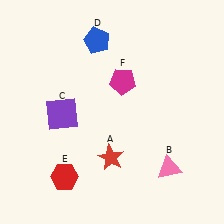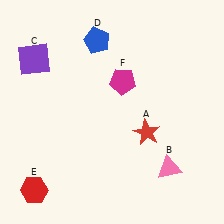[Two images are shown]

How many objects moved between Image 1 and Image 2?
3 objects moved between the two images.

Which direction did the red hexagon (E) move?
The red hexagon (E) moved left.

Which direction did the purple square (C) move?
The purple square (C) moved up.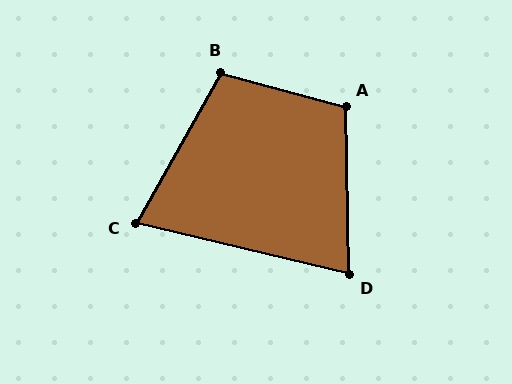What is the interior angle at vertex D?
Approximately 75 degrees (acute).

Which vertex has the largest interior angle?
A, at approximately 106 degrees.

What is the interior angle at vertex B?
Approximately 105 degrees (obtuse).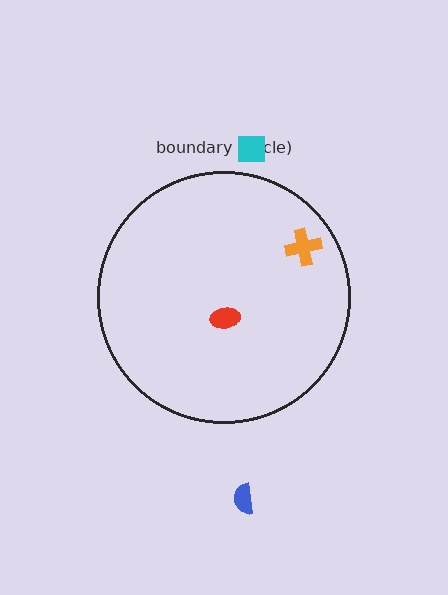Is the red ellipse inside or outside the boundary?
Inside.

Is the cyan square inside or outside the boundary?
Outside.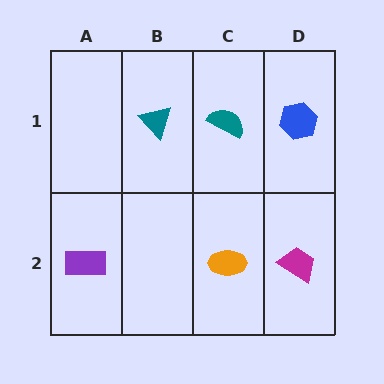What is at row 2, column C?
An orange ellipse.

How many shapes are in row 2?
3 shapes.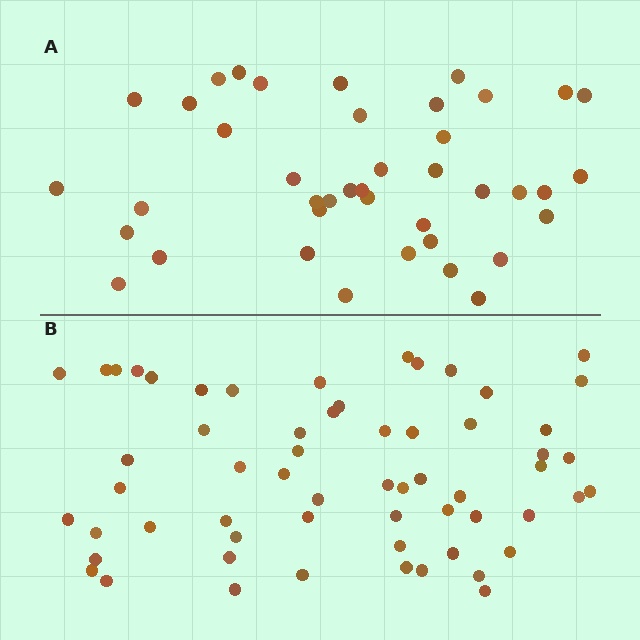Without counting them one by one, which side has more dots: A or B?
Region B (the bottom region) has more dots.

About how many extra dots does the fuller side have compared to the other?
Region B has approximately 20 more dots than region A.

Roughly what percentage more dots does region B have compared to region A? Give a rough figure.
About 45% more.